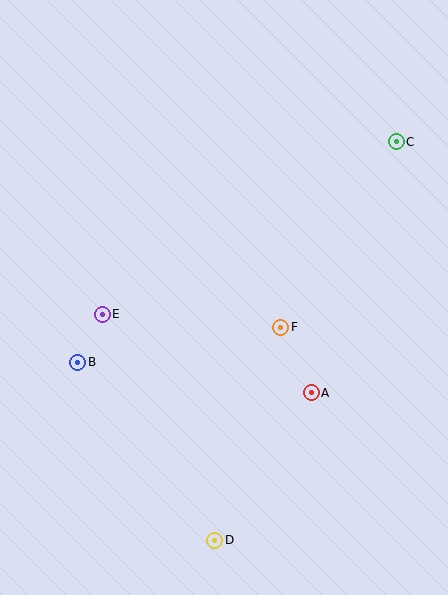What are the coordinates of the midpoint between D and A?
The midpoint between D and A is at (263, 467).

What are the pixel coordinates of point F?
Point F is at (281, 327).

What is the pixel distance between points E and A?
The distance between E and A is 224 pixels.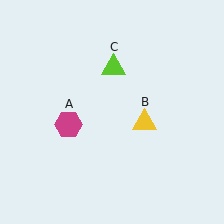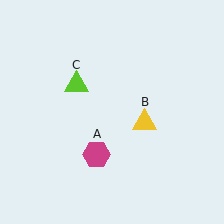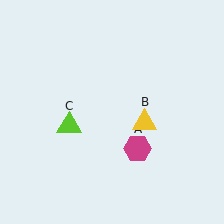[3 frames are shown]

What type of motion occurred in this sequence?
The magenta hexagon (object A), lime triangle (object C) rotated counterclockwise around the center of the scene.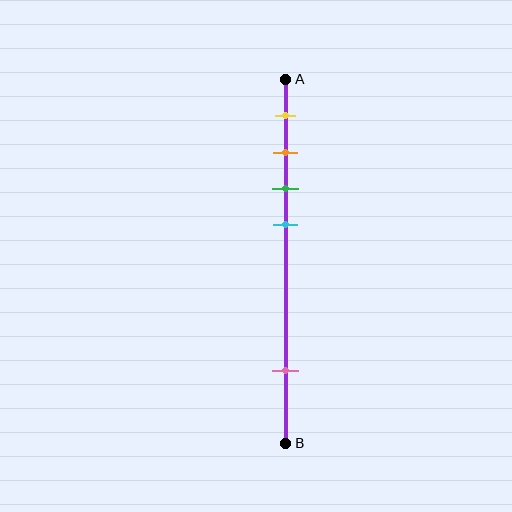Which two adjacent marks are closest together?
The orange and green marks are the closest adjacent pair.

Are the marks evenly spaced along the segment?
No, the marks are not evenly spaced.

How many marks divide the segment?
There are 5 marks dividing the segment.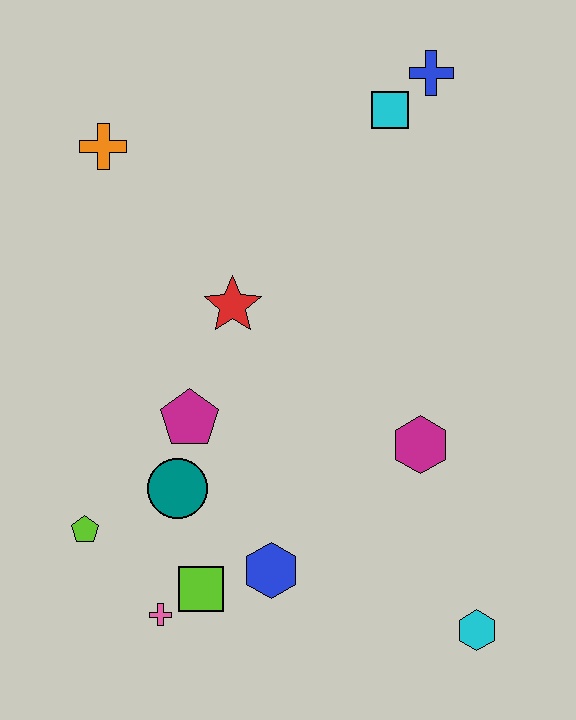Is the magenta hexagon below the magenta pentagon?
Yes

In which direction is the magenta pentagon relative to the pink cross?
The magenta pentagon is above the pink cross.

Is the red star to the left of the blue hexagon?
Yes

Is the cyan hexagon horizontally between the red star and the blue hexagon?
No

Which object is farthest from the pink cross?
The blue cross is farthest from the pink cross.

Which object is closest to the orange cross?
The red star is closest to the orange cross.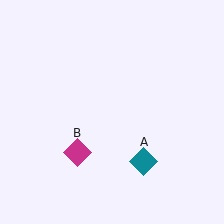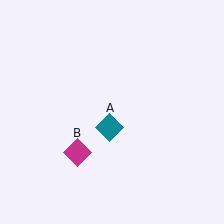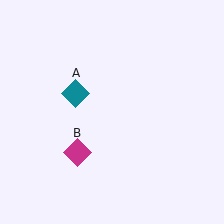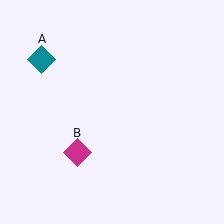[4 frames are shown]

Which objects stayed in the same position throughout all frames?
Magenta diamond (object B) remained stationary.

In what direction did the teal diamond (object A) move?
The teal diamond (object A) moved up and to the left.